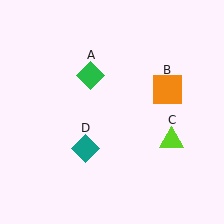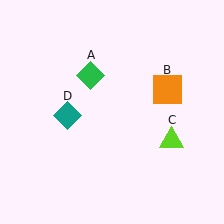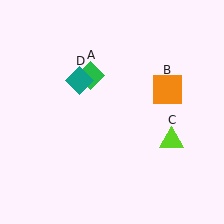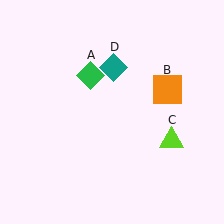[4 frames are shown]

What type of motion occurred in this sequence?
The teal diamond (object D) rotated clockwise around the center of the scene.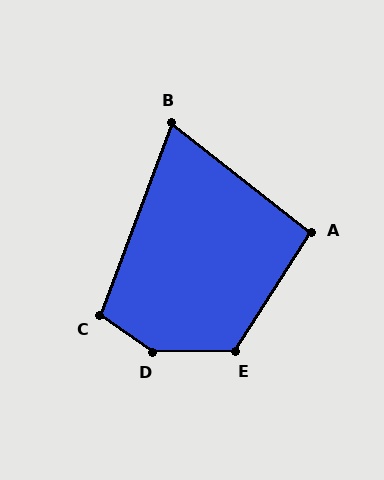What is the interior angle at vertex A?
Approximately 96 degrees (obtuse).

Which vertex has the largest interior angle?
D, at approximately 144 degrees.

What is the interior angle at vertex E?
Approximately 123 degrees (obtuse).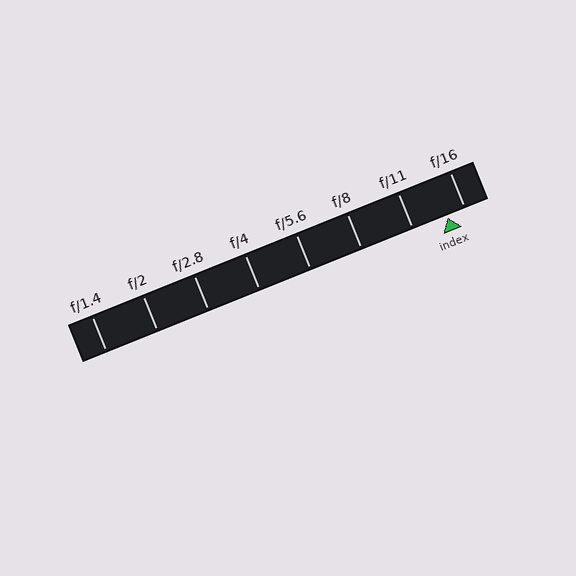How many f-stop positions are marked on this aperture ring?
There are 8 f-stop positions marked.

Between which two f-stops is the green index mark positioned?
The index mark is between f/11 and f/16.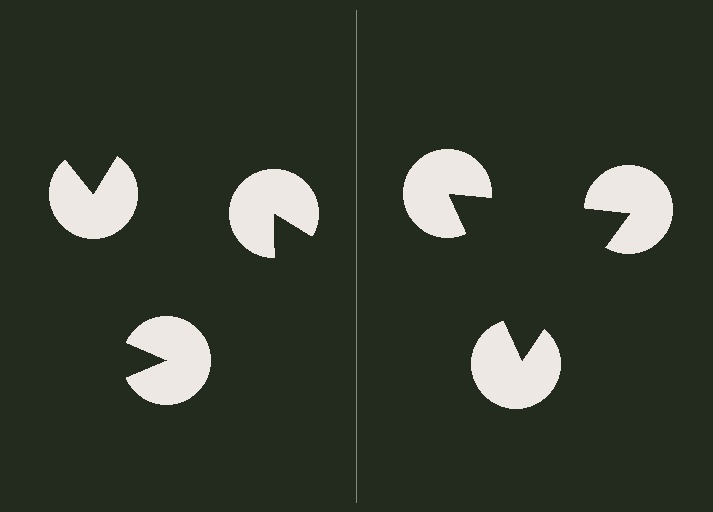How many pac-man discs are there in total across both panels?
6 — 3 on each side.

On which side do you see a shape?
An illusory triangle appears on the right side. On the left side the wedge cuts are rotated, so no coherent shape forms.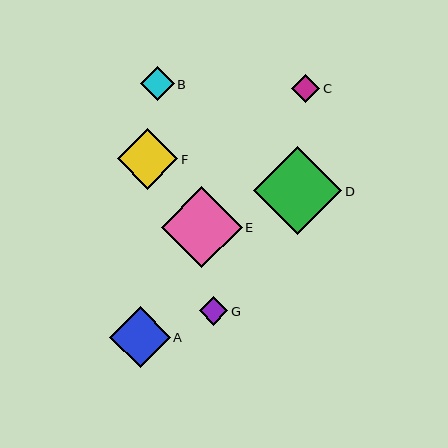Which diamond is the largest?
Diamond D is the largest with a size of approximately 89 pixels.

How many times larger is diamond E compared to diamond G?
Diamond E is approximately 2.8 times the size of diamond G.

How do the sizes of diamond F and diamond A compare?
Diamond F and diamond A are approximately the same size.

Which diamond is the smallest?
Diamond C is the smallest with a size of approximately 29 pixels.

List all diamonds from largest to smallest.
From largest to smallest: D, E, F, A, B, G, C.